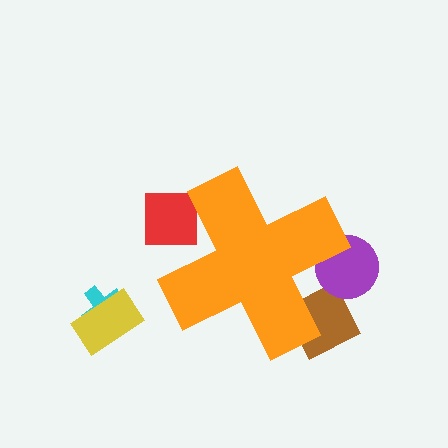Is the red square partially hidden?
Yes, the red square is partially hidden behind the orange cross.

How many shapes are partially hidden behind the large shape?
3 shapes are partially hidden.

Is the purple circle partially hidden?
Yes, the purple circle is partially hidden behind the orange cross.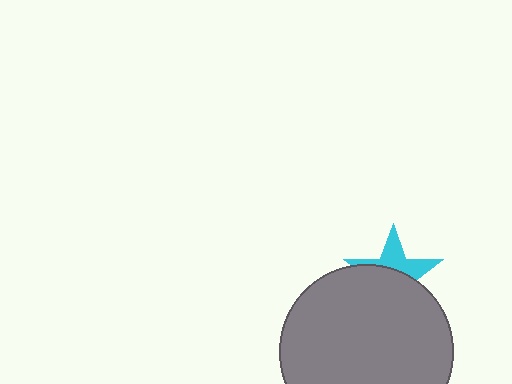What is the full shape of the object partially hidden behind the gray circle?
The partially hidden object is a cyan star.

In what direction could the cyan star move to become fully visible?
The cyan star could move up. That would shift it out from behind the gray circle entirely.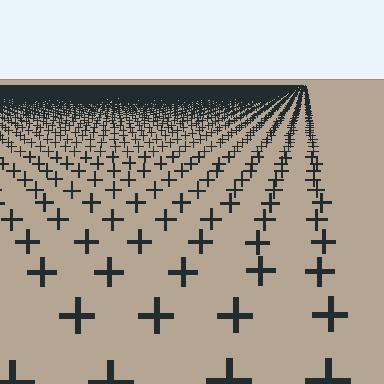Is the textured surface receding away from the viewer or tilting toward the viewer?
The surface is receding away from the viewer. Texture elements get smaller and denser toward the top.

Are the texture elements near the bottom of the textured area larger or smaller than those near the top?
Larger. Near the bottom, elements are closer to the viewer and appear at a bigger on-screen size.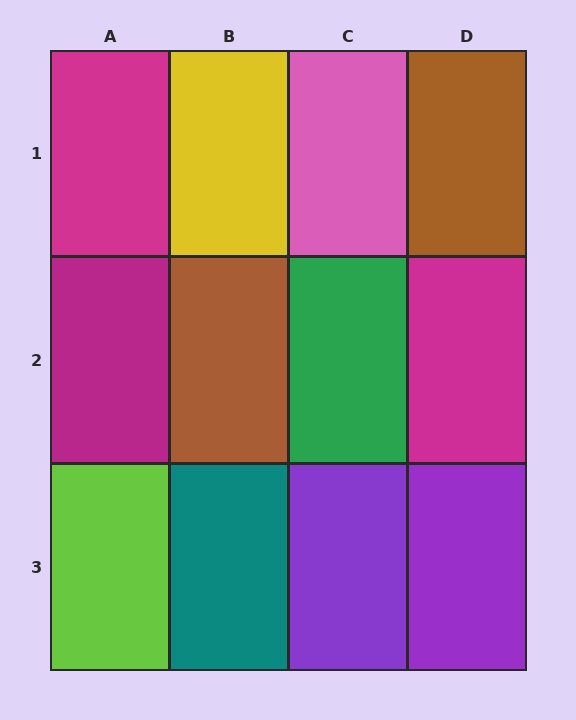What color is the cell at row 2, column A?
Magenta.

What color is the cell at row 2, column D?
Magenta.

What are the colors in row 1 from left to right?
Magenta, yellow, pink, brown.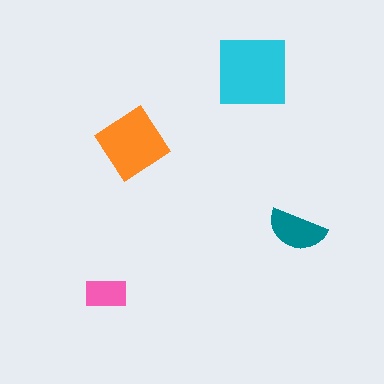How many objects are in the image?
There are 4 objects in the image.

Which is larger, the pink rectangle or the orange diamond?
The orange diamond.